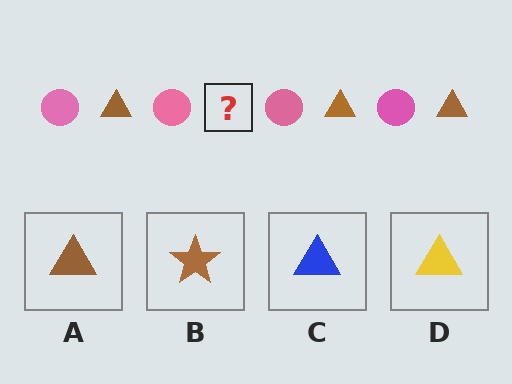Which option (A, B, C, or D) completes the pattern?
A.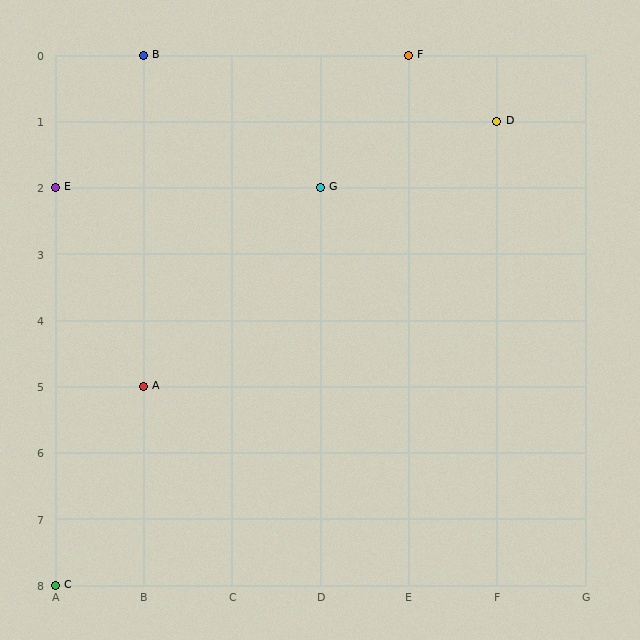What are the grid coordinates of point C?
Point C is at grid coordinates (A, 8).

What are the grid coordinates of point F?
Point F is at grid coordinates (E, 0).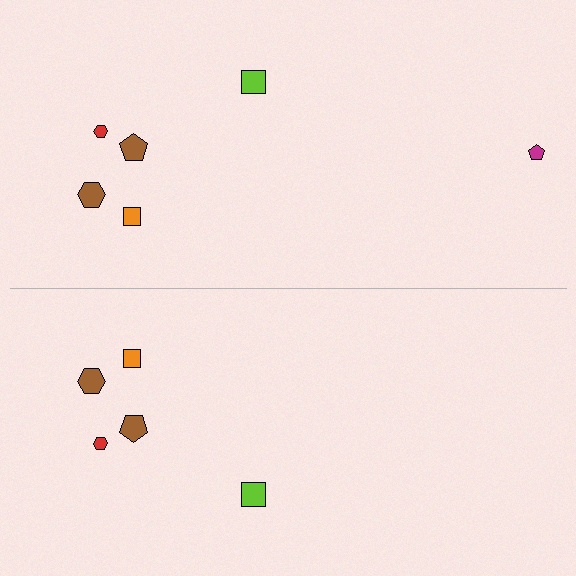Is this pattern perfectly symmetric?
No, the pattern is not perfectly symmetric. A magenta pentagon is missing from the bottom side.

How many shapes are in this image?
There are 11 shapes in this image.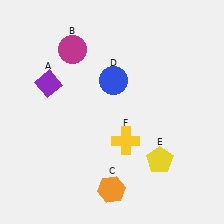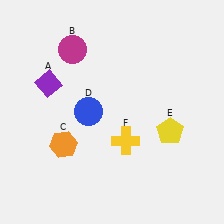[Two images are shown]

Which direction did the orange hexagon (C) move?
The orange hexagon (C) moved left.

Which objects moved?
The objects that moved are: the orange hexagon (C), the blue circle (D), the yellow pentagon (E).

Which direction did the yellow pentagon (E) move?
The yellow pentagon (E) moved up.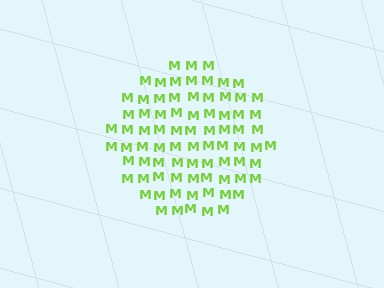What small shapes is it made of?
It is made of small letter M's.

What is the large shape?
The large shape is a circle.